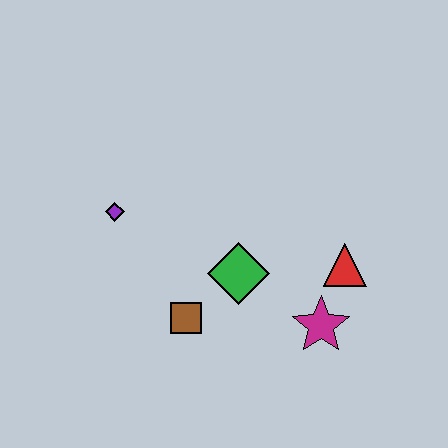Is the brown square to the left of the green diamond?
Yes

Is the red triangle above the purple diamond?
No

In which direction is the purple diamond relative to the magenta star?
The purple diamond is to the left of the magenta star.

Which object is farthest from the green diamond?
The purple diamond is farthest from the green diamond.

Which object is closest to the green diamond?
The brown square is closest to the green diamond.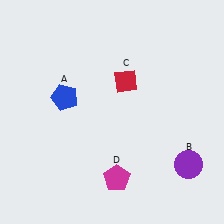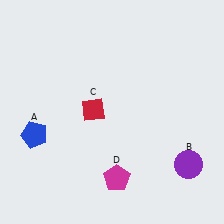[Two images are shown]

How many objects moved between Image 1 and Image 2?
2 objects moved between the two images.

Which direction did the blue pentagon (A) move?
The blue pentagon (A) moved down.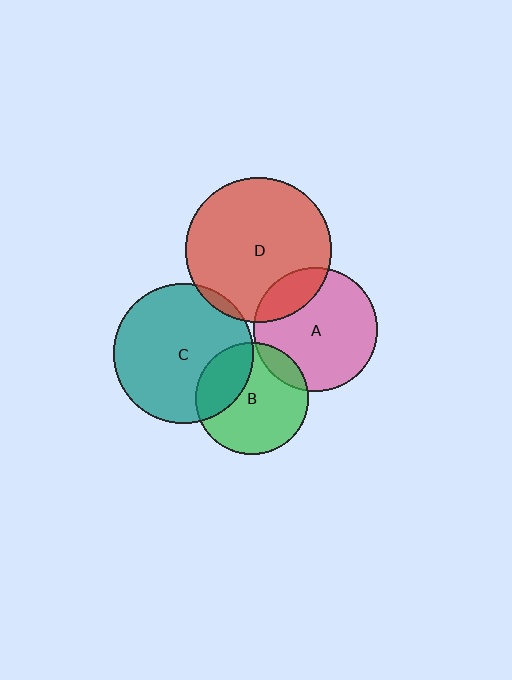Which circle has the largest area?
Circle D (red).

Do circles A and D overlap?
Yes.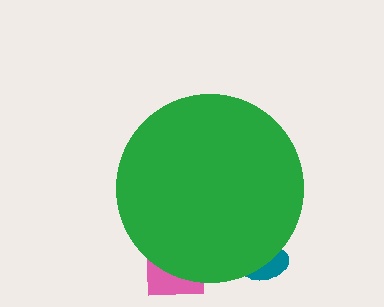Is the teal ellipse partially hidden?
Yes, the teal ellipse is partially hidden behind the green circle.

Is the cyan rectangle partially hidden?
Yes, the cyan rectangle is partially hidden behind the green circle.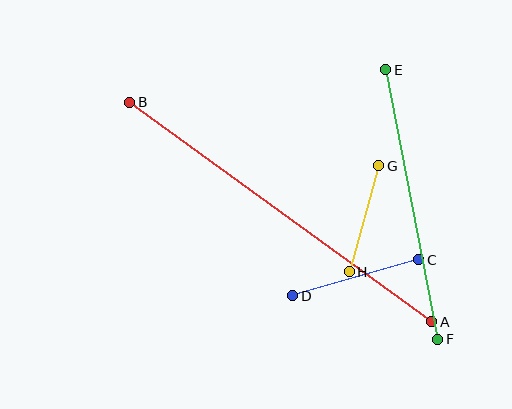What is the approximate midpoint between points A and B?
The midpoint is at approximately (281, 212) pixels.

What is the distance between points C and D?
The distance is approximately 131 pixels.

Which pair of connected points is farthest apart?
Points A and B are farthest apart.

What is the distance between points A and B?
The distance is approximately 373 pixels.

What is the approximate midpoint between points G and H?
The midpoint is at approximately (364, 219) pixels.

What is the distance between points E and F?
The distance is approximately 275 pixels.